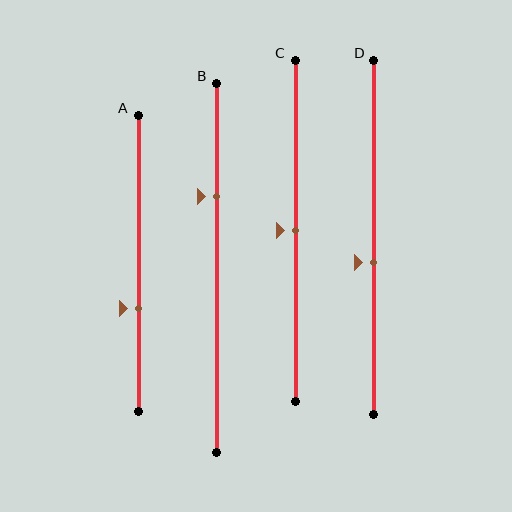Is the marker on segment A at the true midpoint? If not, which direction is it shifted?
No, the marker on segment A is shifted downward by about 15% of the segment length.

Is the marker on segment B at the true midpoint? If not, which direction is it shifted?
No, the marker on segment B is shifted upward by about 19% of the segment length.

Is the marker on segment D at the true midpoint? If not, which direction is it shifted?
No, the marker on segment D is shifted downward by about 7% of the segment length.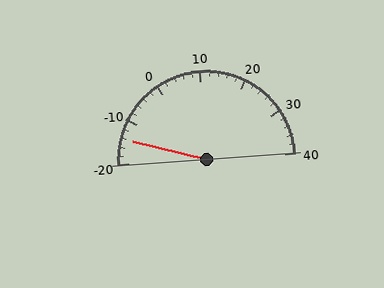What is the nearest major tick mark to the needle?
The nearest major tick mark is -10.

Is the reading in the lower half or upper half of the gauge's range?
The reading is in the lower half of the range (-20 to 40).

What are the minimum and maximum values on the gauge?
The gauge ranges from -20 to 40.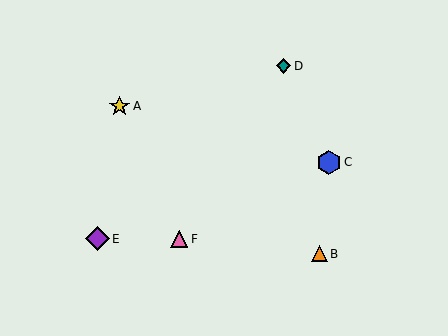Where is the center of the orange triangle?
The center of the orange triangle is at (319, 254).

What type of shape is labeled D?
Shape D is a teal diamond.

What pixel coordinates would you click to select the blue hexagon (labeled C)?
Click at (329, 162) to select the blue hexagon C.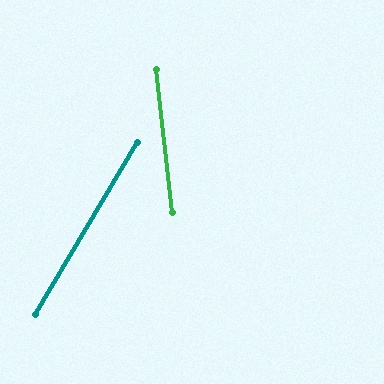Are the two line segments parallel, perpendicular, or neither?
Neither parallel nor perpendicular — they differ by about 37°.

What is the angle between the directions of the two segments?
Approximately 37 degrees.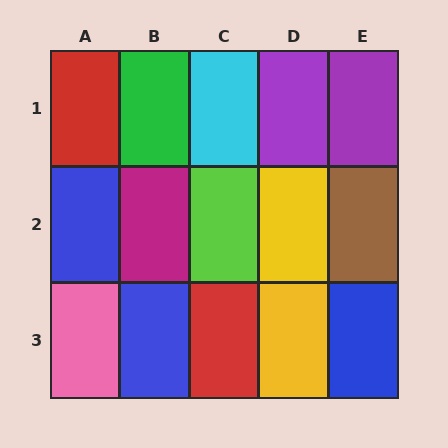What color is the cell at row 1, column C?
Cyan.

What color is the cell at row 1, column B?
Green.